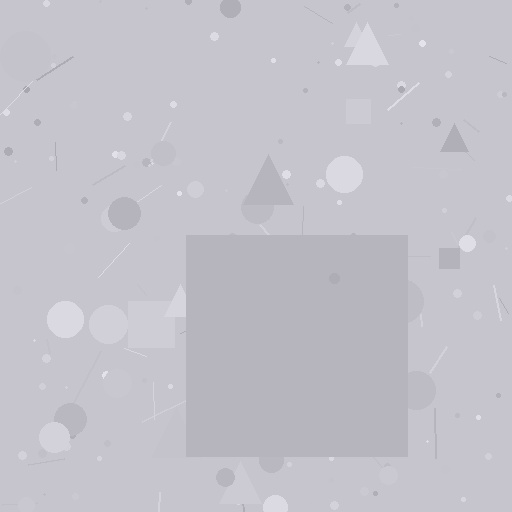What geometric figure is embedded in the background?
A square is embedded in the background.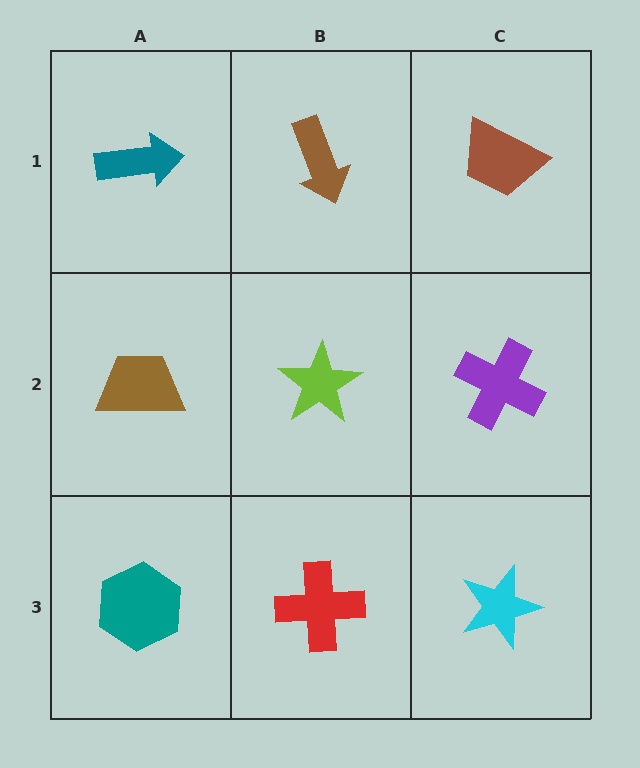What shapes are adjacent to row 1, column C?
A purple cross (row 2, column C), a brown arrow (row 1, column B).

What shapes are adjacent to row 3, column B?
A lime star (row 2, column B), a teal hexagon (row 3, column A), a cyan star (row 3, column C).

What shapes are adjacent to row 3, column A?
A brown trapezoid (row 2, column A), a red cross (row 3, column B).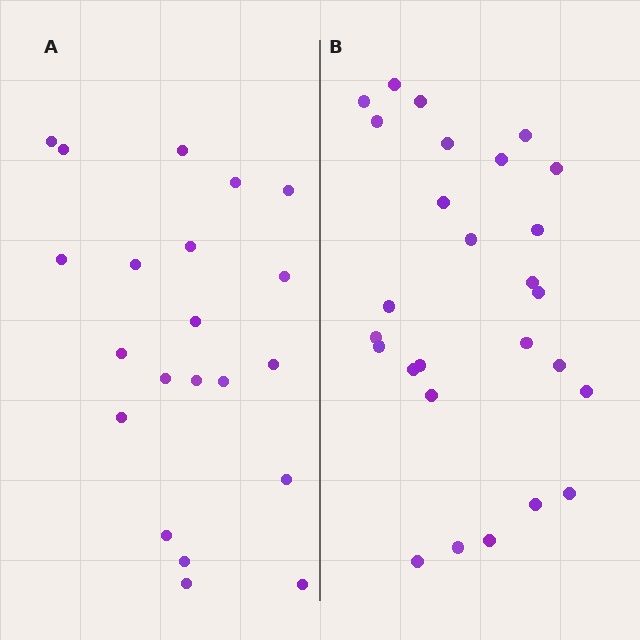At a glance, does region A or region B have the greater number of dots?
Region B (the right region) has more dots.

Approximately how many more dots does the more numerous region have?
Region B has about 6 more dots than region A.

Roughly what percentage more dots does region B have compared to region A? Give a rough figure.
About 30% more.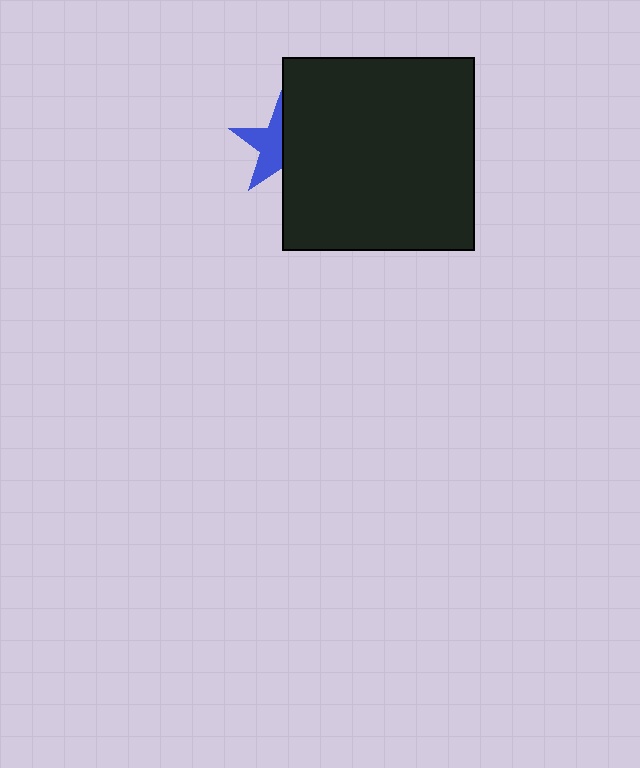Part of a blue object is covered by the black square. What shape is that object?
It is a star.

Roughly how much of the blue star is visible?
About half of it is visible (roughly 50%).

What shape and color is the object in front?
The object in front is a black square.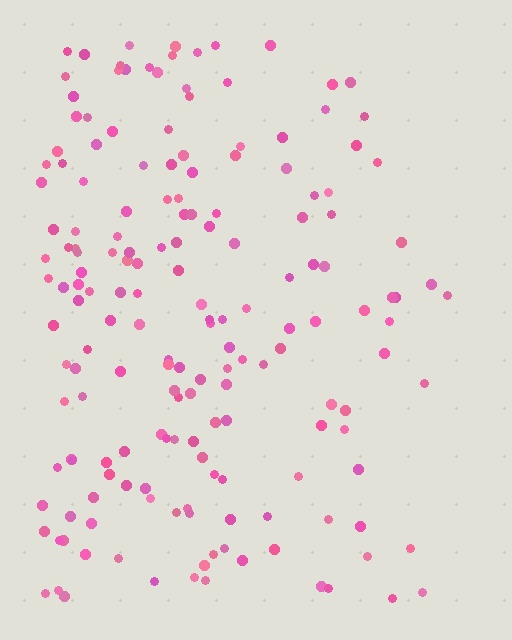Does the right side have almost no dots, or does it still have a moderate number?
Still a moderate number, just noticeably fewer than the left.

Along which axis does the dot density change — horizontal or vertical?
Horizontal.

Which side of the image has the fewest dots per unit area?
The right.